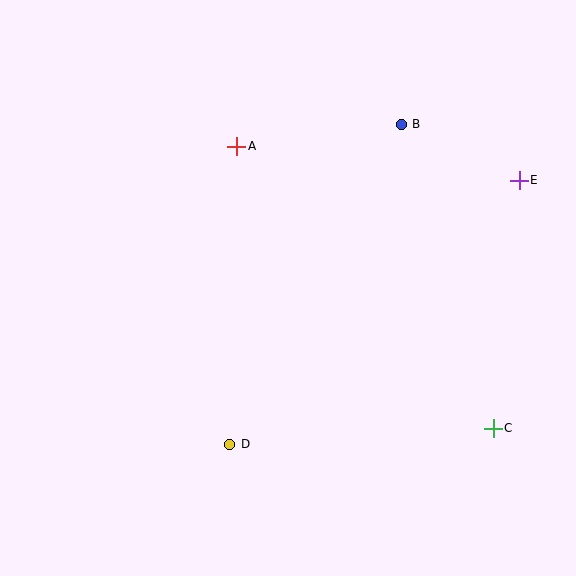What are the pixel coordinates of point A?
Point A is at (237, 146).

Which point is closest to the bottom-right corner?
Point C is closest to the bottom-right corner.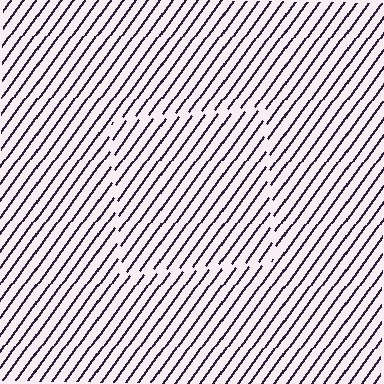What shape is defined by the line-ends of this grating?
An illusory square. The interior of the shape contains the same grating, shifted by half a period — the contour is defined by the phase discontinuity where line-ends from the inner and outer gratings abut.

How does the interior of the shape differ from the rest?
The interior of the shape contains the same grating, shifted by half a period — the contour is defined by the phase discontinuity where line-ends from the inner and outer gratings abut.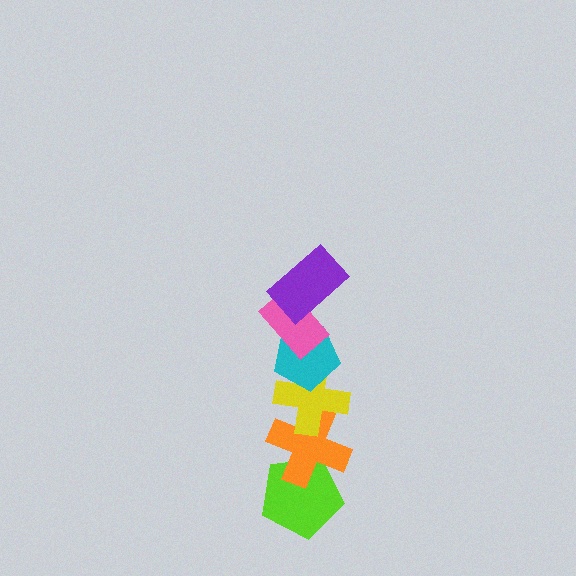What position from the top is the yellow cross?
The yellow cross is 4th from the top.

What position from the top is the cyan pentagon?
The cyan pentagon is 3rd from the top.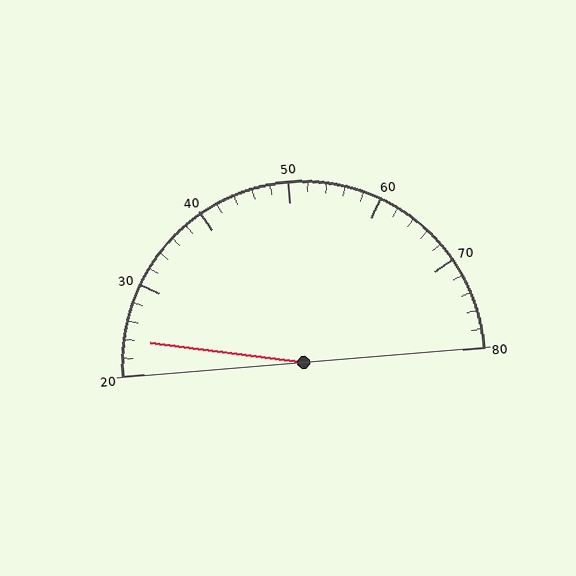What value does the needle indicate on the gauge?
The needle indicates approximately 24.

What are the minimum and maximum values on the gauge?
The gauge ranges from 20 to 80.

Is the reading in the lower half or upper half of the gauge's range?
The reading is in the lower half of the range (20 to 80).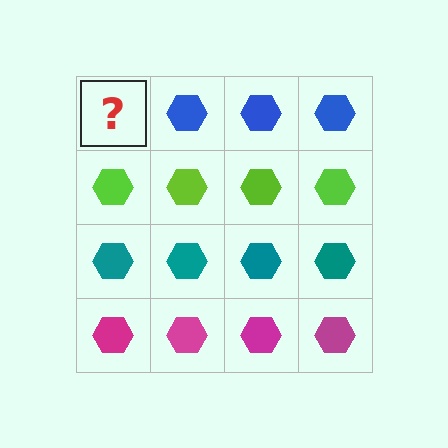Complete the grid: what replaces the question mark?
The question mark should be replaced with a blue hexagon.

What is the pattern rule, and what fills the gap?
The rule is that each row has a consistent color. The gap should be filled with a blue hexagon.